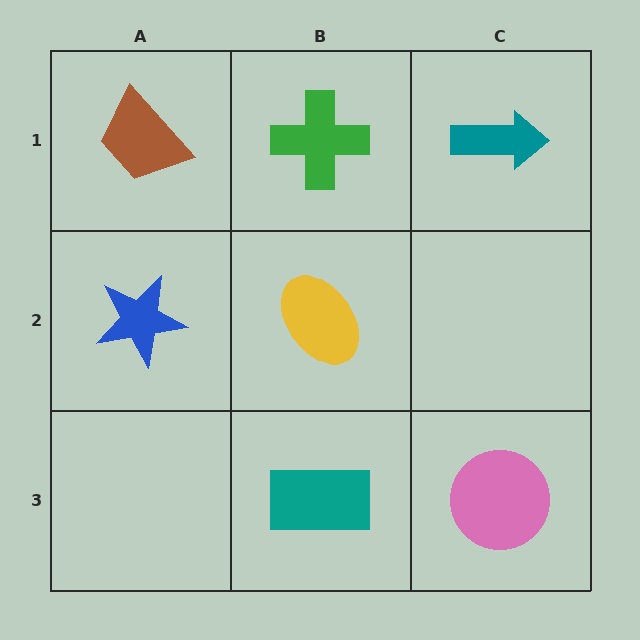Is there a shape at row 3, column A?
No, that cell is empty.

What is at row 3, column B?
A teal rectangle.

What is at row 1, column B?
A green cross.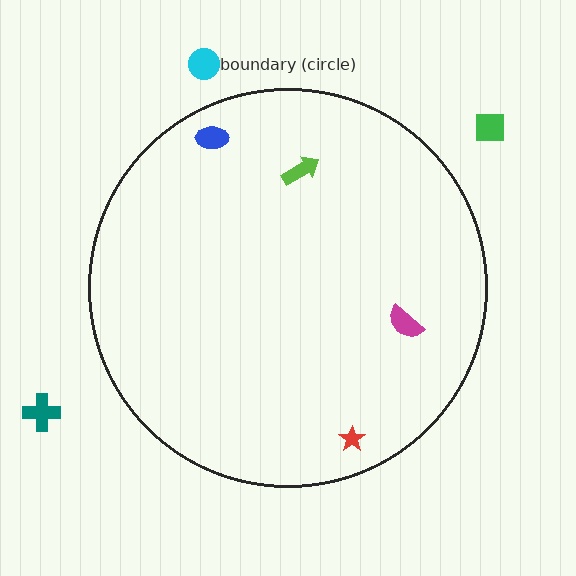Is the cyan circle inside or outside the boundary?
Outside.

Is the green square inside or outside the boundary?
Outside.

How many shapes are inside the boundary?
4 inside, 3 outside.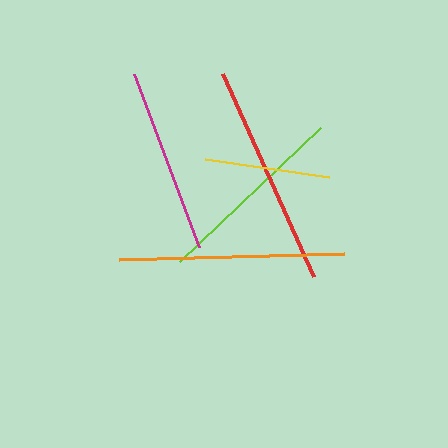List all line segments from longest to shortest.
From longest to shortest: orange, red, lime, magenta, yellow.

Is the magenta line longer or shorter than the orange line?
The orange line is longer than the magenta line.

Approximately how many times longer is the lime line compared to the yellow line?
The lime line is approximately 1.5 times the length of the yellow line.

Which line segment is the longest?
The orange line is the longest at approximately 225 pixels.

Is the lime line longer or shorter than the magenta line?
The lime line is longer than the magenta line.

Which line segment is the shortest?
The yellow line is the shortest at approximately 125 pixels.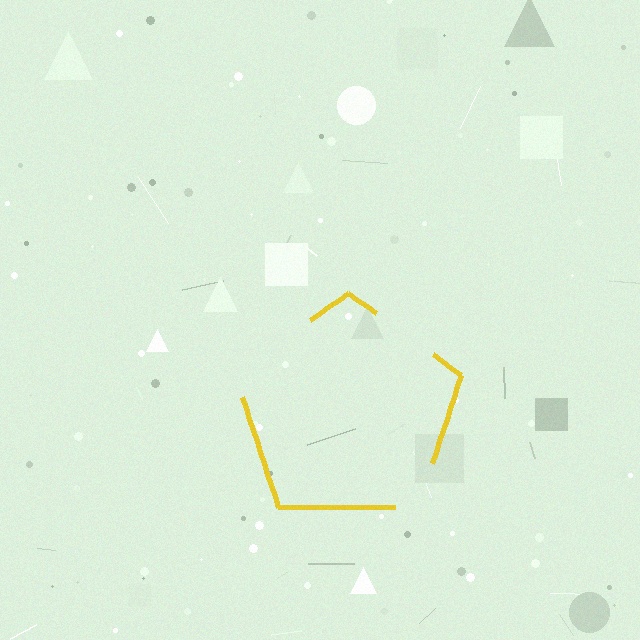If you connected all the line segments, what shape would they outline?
They would outline a pentagon.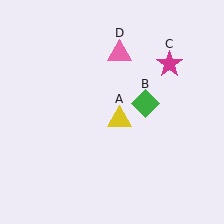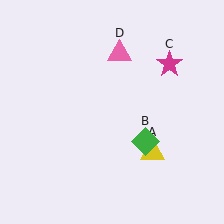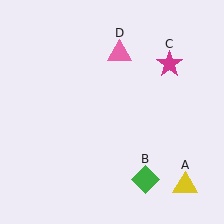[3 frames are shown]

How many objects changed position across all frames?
2 objects changed position: yellow triangle (object A), green diamond (object B).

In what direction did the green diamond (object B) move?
The green diamond (object B) moved down.